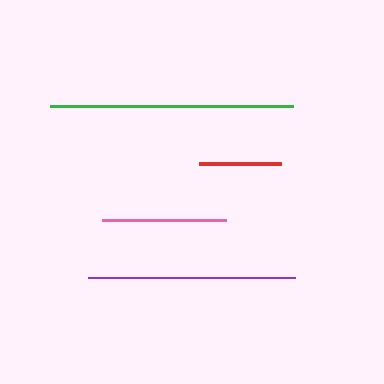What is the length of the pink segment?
The pink segment is approximately 124 pixels long.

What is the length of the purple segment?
The purple segment is approximately 207 pixels long.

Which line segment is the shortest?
The red line is the shortest at approximately 81 pixels.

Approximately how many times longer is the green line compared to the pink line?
The green line is approximately 2.0 times the length of the pink line.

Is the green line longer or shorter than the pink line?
The green line is longer than the pink line.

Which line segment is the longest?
The green line is the longest at approximately 243 pixels.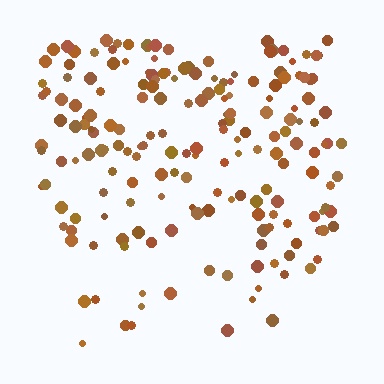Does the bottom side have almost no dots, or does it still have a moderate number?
Still a moderate number, just noticeably fewer than the top.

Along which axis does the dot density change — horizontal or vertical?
Vertical.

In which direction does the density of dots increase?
From bottom to top, with the top side densest.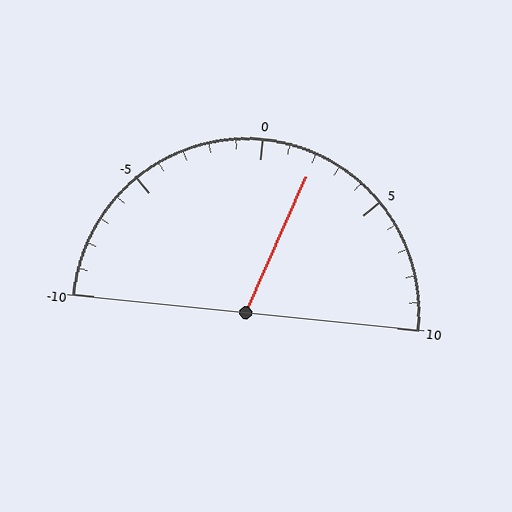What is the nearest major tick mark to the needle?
The nearest major tick mark is 0.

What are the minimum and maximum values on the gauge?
The gauge ranges from -10 to 10.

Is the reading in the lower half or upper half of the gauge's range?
The reading is in the upper half of the range (-10 to 10).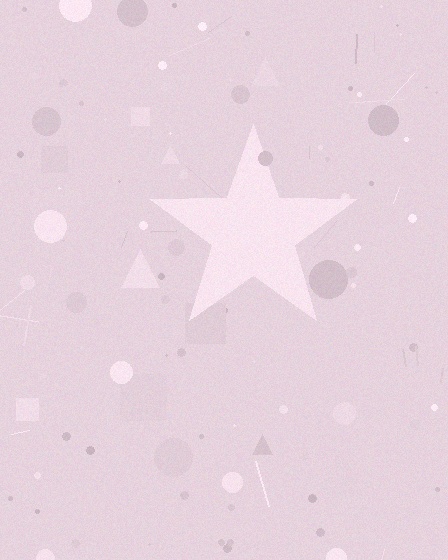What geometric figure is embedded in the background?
A star is embedded in the background.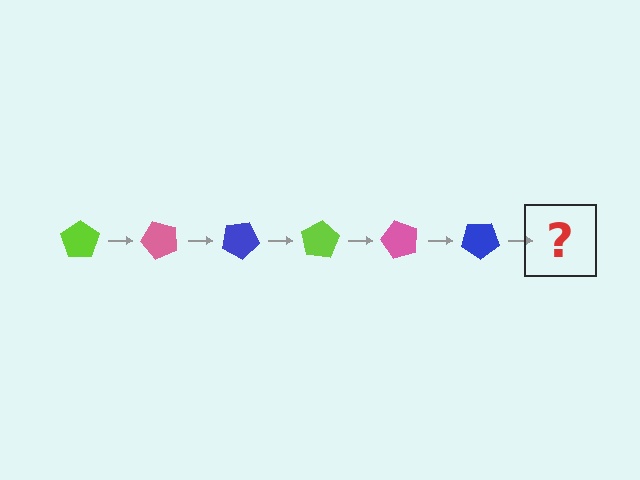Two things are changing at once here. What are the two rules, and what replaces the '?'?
The two rules are that it rotates 50 degrees each step and the color cycles through lime, pink, and blue. The '?' should be a lime pentagon, rotated 300 degrees from the start.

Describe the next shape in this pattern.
It should be a lime pentagon, rotated 300 degrees from the start.